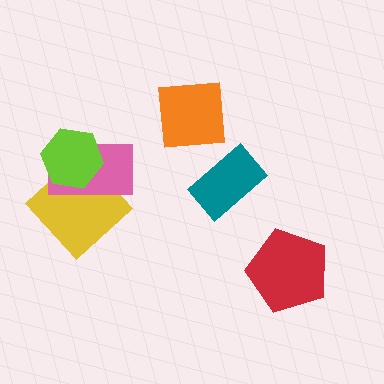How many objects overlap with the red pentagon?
0 objects overlap with the red pentagon.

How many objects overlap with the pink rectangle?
2 objects overlap with the pink rectangle.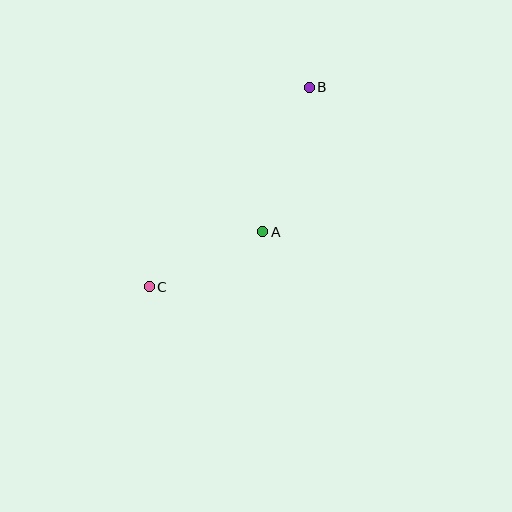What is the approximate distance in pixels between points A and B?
The distance between A and B is approximately 152 pixels.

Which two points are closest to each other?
Points A and C are closest to each other.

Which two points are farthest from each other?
Points B and C are farthest from each other.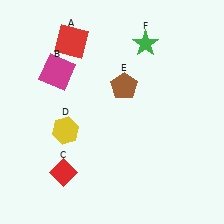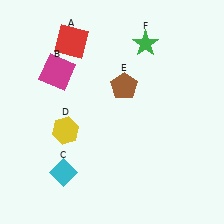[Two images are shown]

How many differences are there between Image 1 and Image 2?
There is 1 difference between the two images.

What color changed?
The diamond (C) changed from red in Image 1 to cyan in Image 2.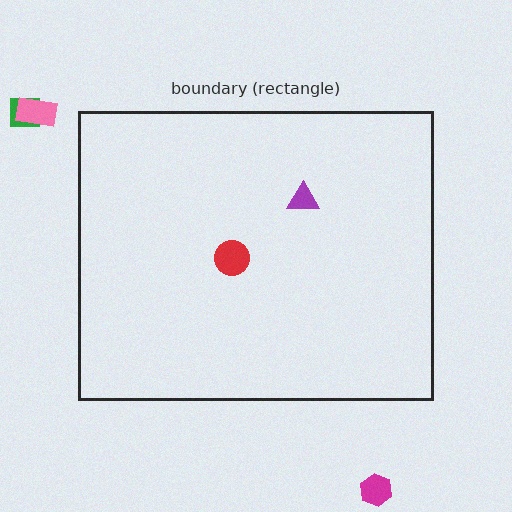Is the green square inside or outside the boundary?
Outside.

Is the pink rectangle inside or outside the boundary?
Outside.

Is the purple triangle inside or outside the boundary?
Inside.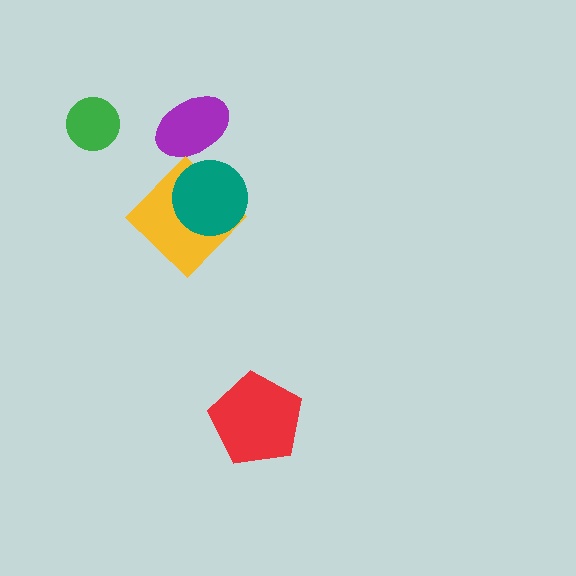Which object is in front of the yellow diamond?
The teal circle is in front of the yellow diamond.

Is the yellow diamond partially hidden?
Yes, it is partially covered by another shape.